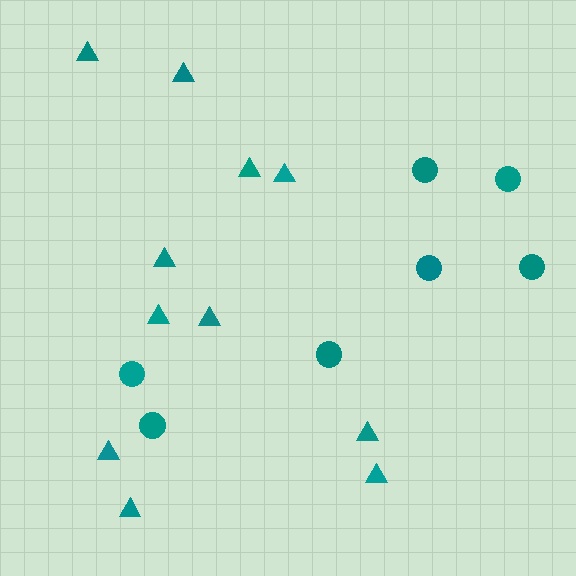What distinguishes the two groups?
There are 2 groups: one group of circles (7) and one group of triangles (11).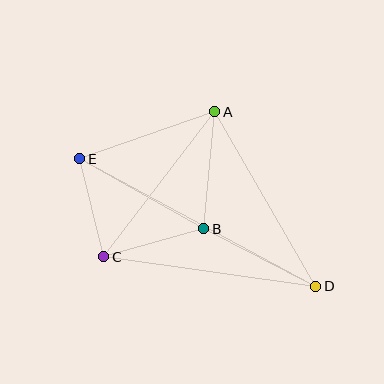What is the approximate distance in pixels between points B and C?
The distance between B and C is approximately 104 pixels.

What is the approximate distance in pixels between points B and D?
The distance between B and D is approximately 126 pixels.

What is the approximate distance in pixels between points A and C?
The distance between A and C is approximately 182 pixels.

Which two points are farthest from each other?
Points D and E are farthest from each other.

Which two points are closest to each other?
Points C and E are closest to each other.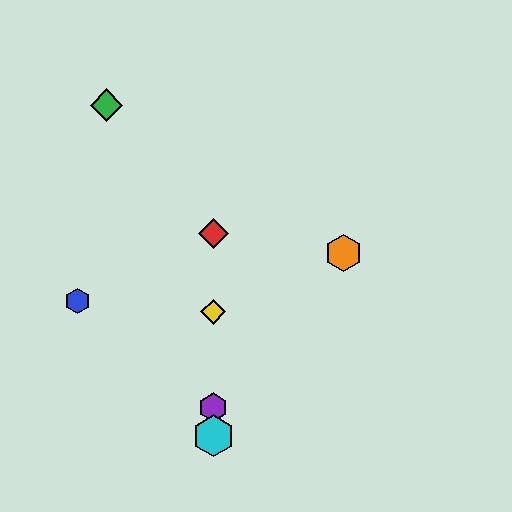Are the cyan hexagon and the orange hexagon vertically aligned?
No, the cyan hexagon is at x≈213 and the orange hexagon is at x≈343.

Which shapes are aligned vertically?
The red diamond, the yellow diamond, the purple hexagon, the cyan hexagon are aligned vertically.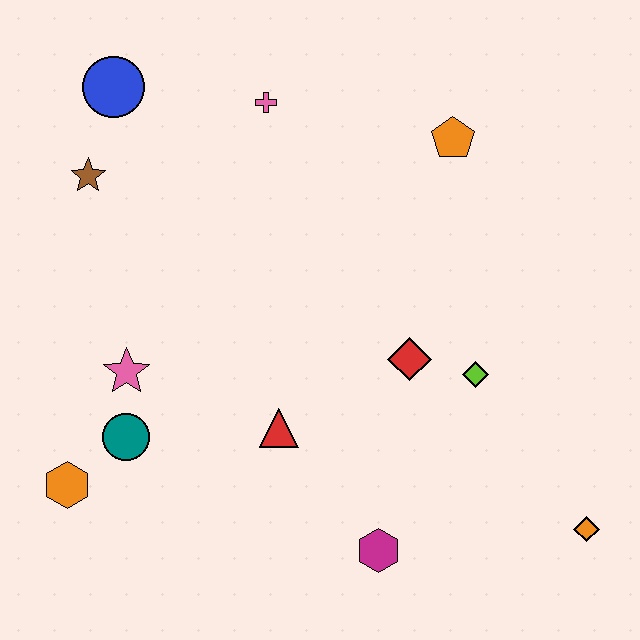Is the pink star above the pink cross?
No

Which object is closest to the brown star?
The blue circle is closest to the brown star.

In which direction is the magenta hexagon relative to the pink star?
The magenta hexagon is to the right of the pink star.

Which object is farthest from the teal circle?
The orange diamond is farthest from the teal circle.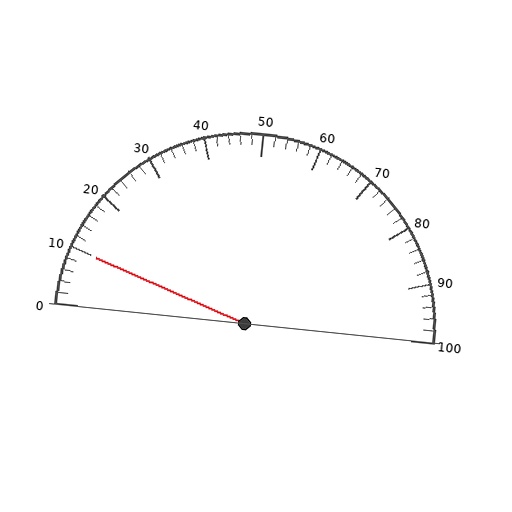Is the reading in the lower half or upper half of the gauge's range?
The reading is in the lower half of the range (0 to 100).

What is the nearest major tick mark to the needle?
The nearest major tick mark is 10.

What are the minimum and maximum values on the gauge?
The gauge ranges from 0 to 100.